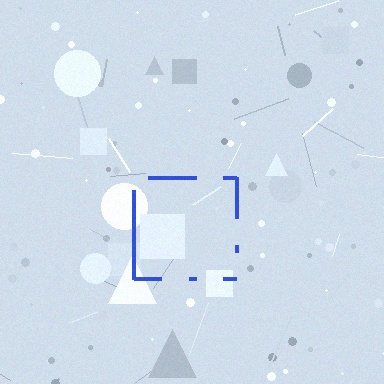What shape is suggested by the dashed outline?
The dashed outline suggests a square.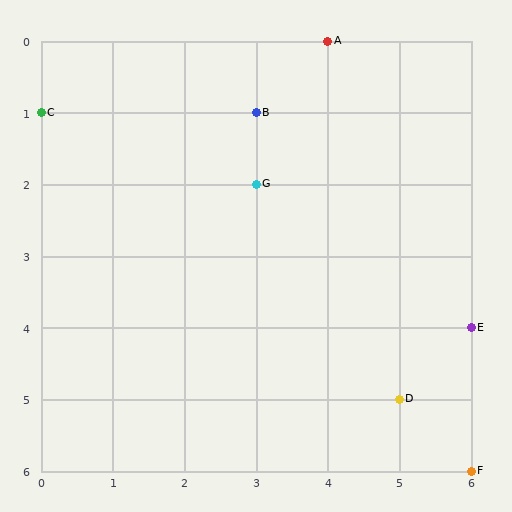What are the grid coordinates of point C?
Point C is at grid coordinates (0, 1).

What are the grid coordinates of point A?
Point A is at grid coordinates (4, 0).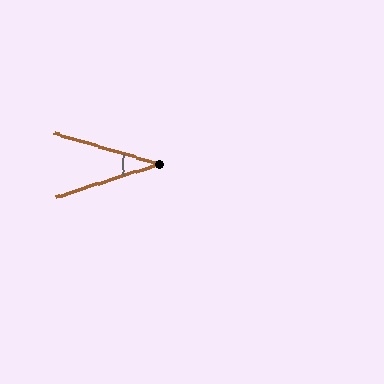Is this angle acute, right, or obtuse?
It is acute.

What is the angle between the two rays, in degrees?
Approximately 34 degrees.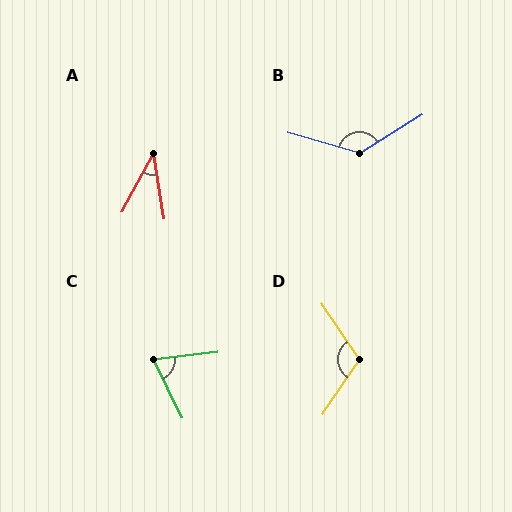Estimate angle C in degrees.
Approximately 71 degrees.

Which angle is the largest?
B, at approximately 132 degrees.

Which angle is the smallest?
A, at approximately 37 degrees.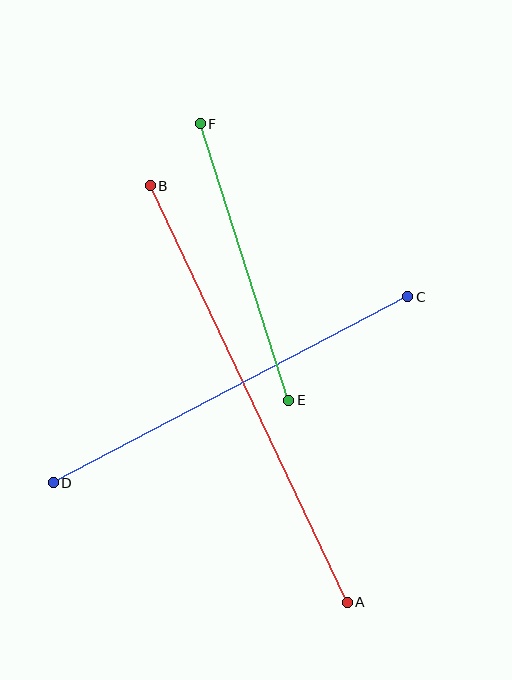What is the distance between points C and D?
The distance is approximately 400 pixels.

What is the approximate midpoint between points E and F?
The midpoint is at approximately (245, 262) pixels.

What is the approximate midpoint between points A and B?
The midpoint is at approximately (249, 394) pixels.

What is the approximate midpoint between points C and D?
The midpoint is at approximately (230, 390) pixels.